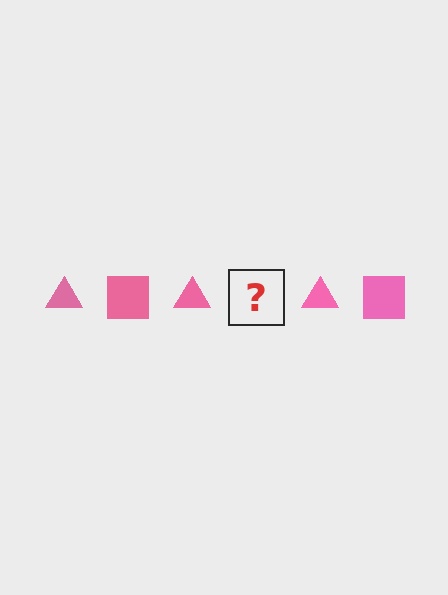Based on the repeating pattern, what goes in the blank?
The blank should be a pink square.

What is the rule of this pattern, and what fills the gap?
The rule is that the pattern cycles through triangle, square shapes in pink. The gap should be filled with a pink square.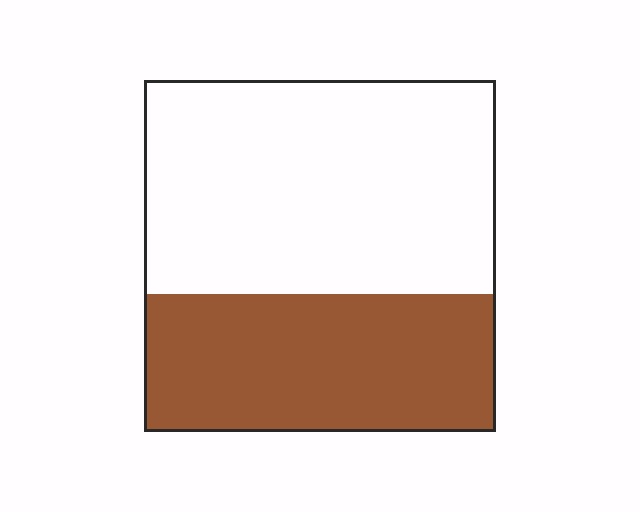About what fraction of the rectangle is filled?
About two fifths (2/5).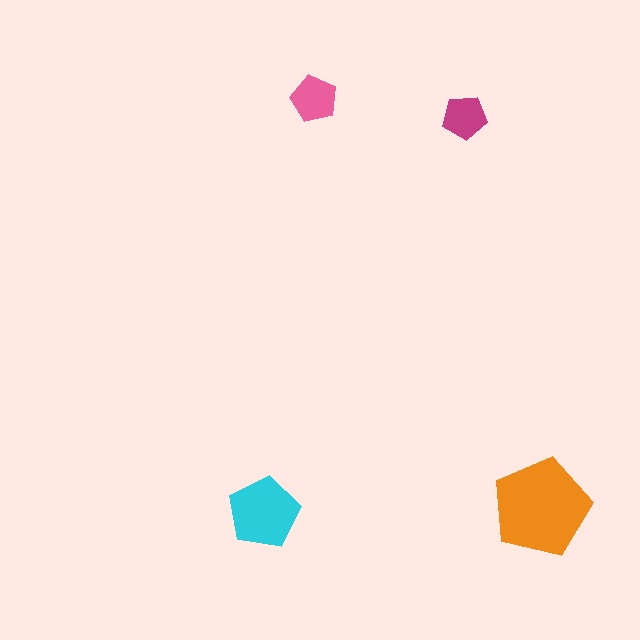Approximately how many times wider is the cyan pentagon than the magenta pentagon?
About 1.5 times wider.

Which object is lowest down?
The cyan pentagon is bottommost.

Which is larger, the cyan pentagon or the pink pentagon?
The cyan one.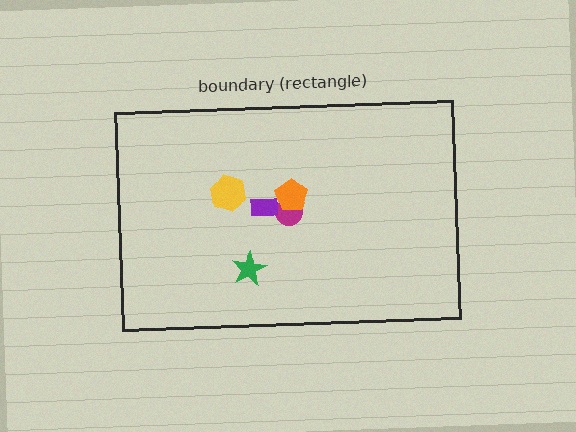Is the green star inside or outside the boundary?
Inside.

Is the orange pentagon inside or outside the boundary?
Inside.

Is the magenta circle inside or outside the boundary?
Inside.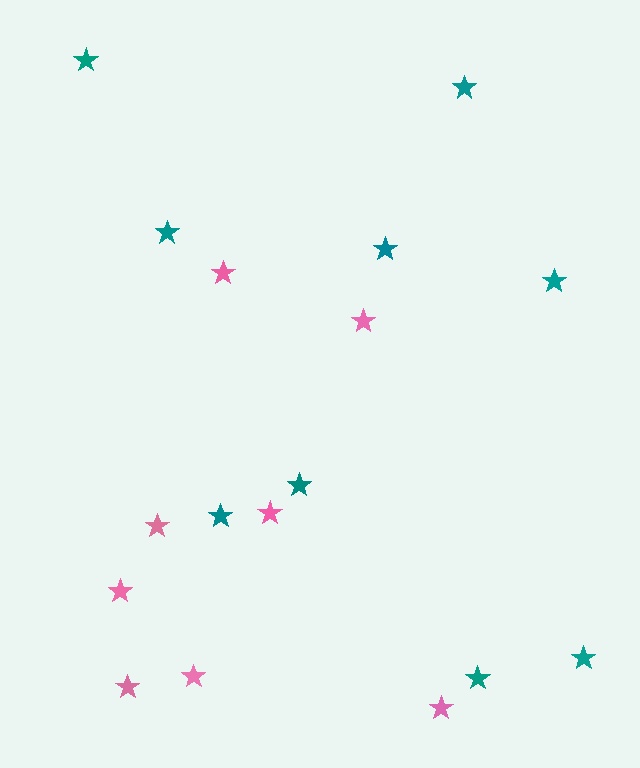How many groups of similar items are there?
There are 2 groups: one group of teal stars (9) and one group of pink stars (8).